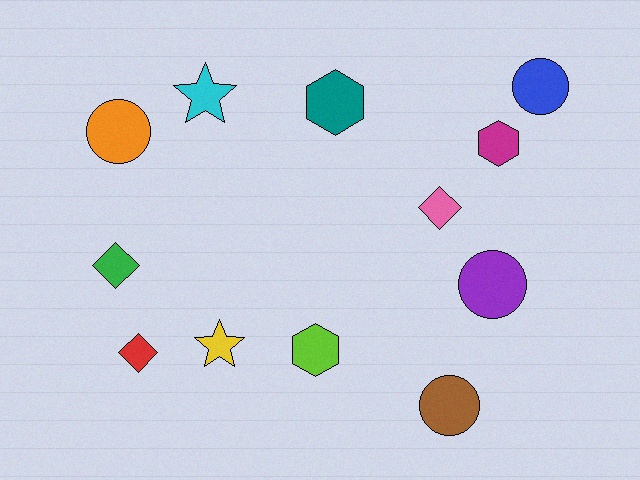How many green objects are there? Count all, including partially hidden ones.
There is 1 green object.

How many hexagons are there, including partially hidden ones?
There are 3 hexagons.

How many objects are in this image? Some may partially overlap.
There are 12 objects.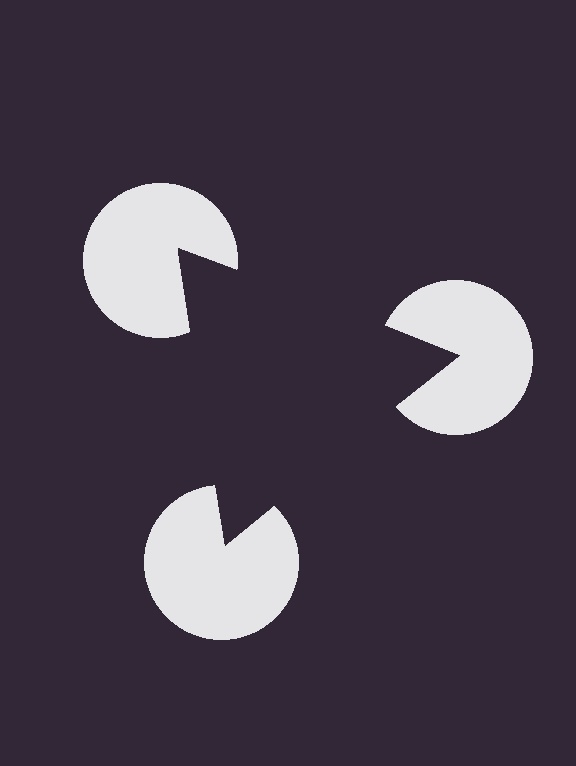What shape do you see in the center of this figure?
An illusory triangle — its edges are inferred from the aligned wedge cuts in the pac-man discs, not physically drawn.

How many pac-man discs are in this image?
There are 3 — one at each vertex of the illusory triangle.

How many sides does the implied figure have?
3 sides.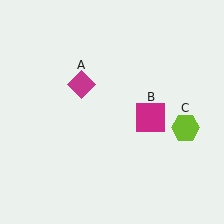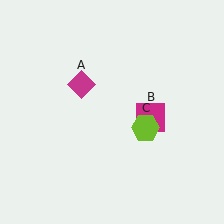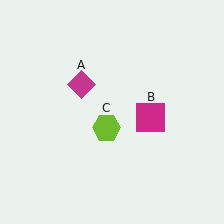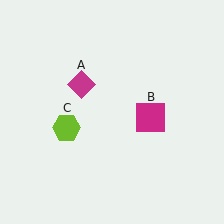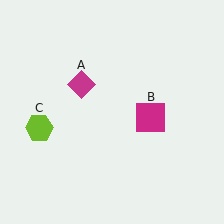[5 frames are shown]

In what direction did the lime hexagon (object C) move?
The lime hexagon (object C) moved left.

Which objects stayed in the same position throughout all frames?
Magenta diamond (object A) and magenta square (object B) remained stationary.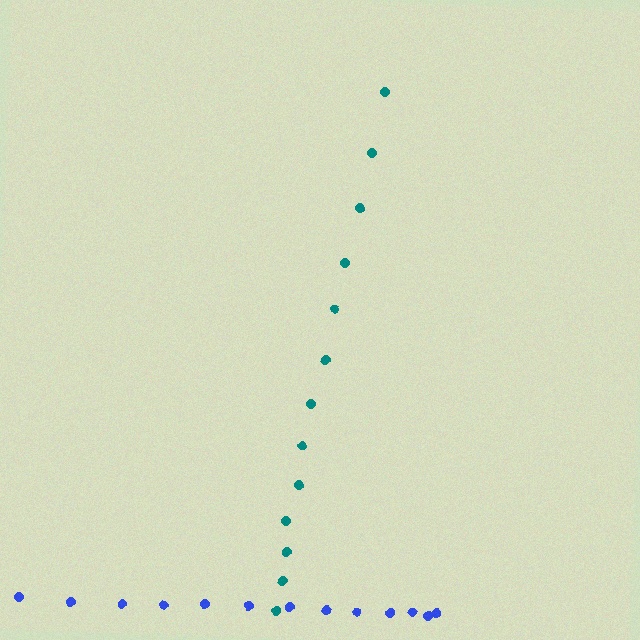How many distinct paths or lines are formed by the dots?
There are 2 distinct paths.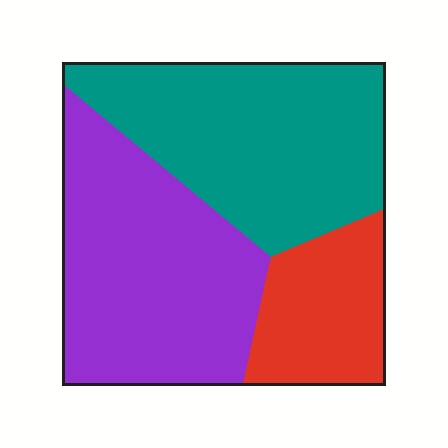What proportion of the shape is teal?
Teal takes up between a quarter and a half of the shape.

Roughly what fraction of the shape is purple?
Purple covers roughly 40% of the shape.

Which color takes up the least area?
Red, at roughly 20%.